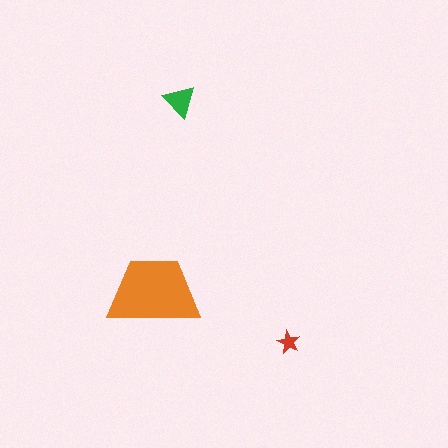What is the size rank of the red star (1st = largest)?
3rd.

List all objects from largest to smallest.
The orange trapezoid, the green triangle, the red star.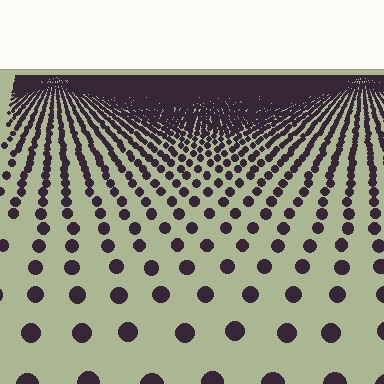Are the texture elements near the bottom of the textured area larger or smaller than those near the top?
Larger. Near the bottom, elements are closer to the viewer and appear at a bigger on-screen size.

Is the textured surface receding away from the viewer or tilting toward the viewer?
The surface is receding away from the viewer. Texture elements get smaller and denser toward the top.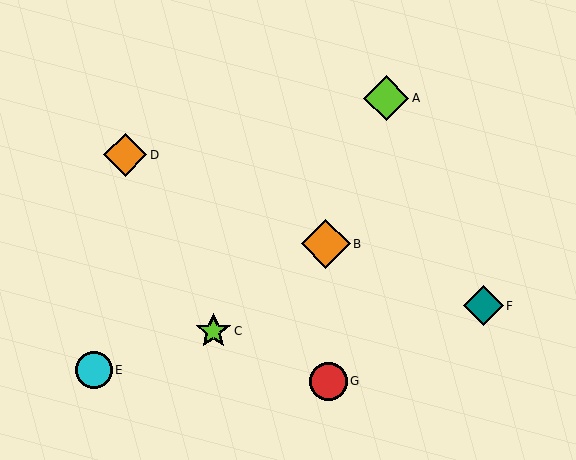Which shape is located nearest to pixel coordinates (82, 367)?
The cyan circle (labeled E) at (94, 370) is nearest to that location.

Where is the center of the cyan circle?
The center of the cyan circle is at (94, 370).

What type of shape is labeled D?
Shape D is an orange diamond.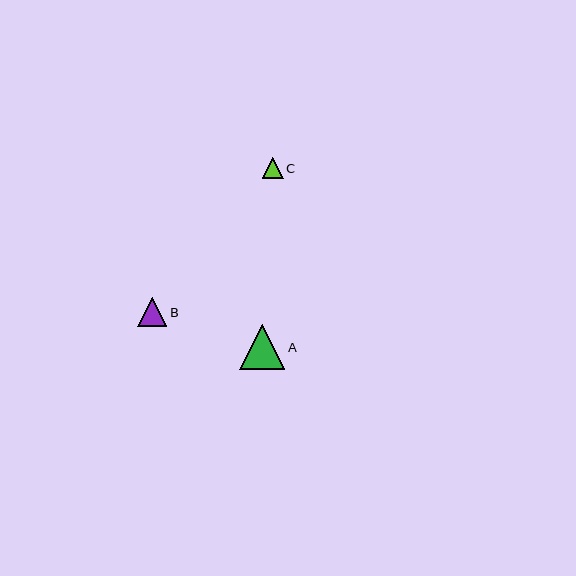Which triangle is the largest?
Triangle A is the largest with a size of approximately 45 pixels.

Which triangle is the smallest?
Triangle C is the smallest with a size of approximately 21 pixels.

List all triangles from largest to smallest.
From largest to smallest: A, B, C.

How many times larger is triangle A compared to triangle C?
Triangle A is approximately 2.2 times the size of triangle C.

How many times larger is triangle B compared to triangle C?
Triangle B is approximately 1.4 times the size of triangle C.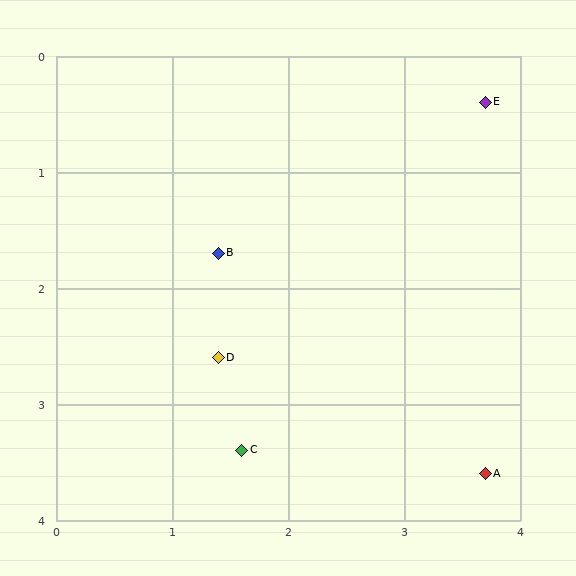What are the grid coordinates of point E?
Point E is at approximately (3.7, 0.4).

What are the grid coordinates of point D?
Point D is at approximately (1.4, 2.6).